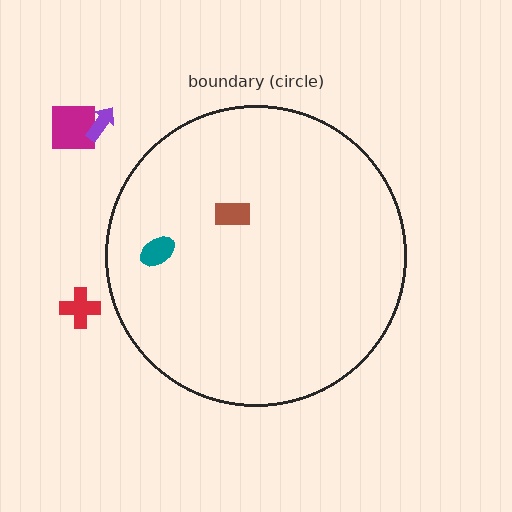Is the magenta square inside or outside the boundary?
Outside.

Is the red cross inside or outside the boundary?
Outside.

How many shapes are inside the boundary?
2 inside, 3 outside.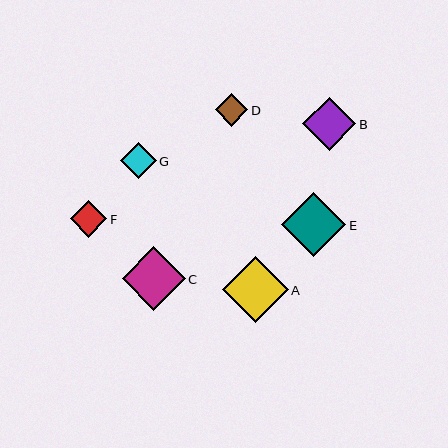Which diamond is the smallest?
Diamond D is the smallest with a size of approximately 32 pixels.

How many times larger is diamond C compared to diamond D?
Diamond C is approximately 2.0 times the size of diamond D.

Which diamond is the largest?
Diamond A is the largest with a size of approximately 66 pixels.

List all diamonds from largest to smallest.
From largest to smallest: A, E, C, B, F, G, D.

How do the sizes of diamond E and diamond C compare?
Diamond E and diamond C are approximately the same size.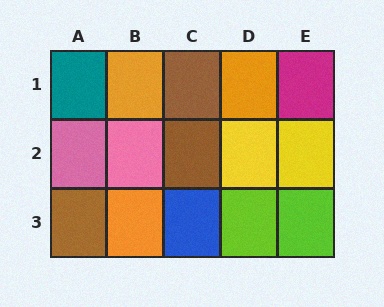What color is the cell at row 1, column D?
Orange.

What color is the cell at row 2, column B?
Pink.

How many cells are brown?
3 cells are brown.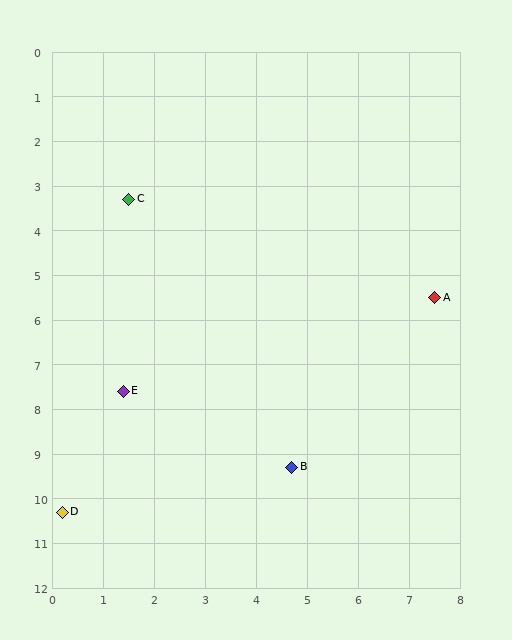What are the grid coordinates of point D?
Point D is at approximately (0.2, 10.3).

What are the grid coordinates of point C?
Point C is at approximately (1.5, 3.3).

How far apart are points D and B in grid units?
Points D and B are about 4.6 grid units apart.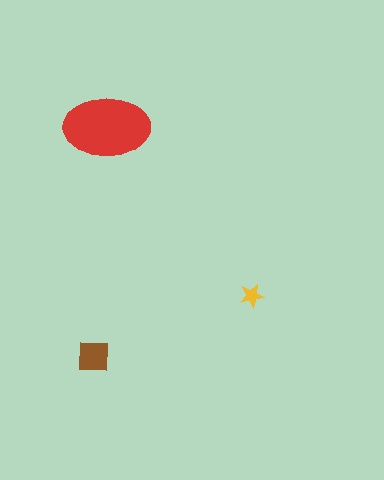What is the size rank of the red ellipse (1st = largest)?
1st.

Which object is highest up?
The red ellipse is topmost.